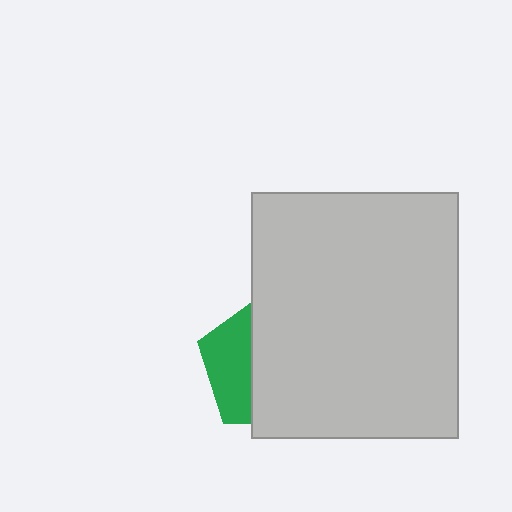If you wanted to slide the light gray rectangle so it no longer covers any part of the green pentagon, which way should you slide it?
Slide it right — that is the most direct way to separate the two shapes.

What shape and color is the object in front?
The object in front is a light gray rectangle.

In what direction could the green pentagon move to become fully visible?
The green pentagon could move left. That would shift it out from behind the light gray rectangle entirely.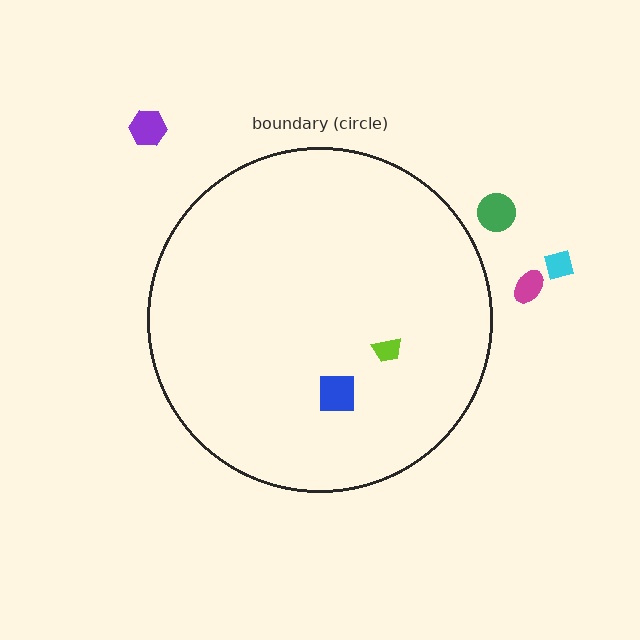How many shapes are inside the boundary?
2 inside, 4 outside.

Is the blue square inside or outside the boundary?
Inside.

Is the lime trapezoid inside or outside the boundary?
Inside.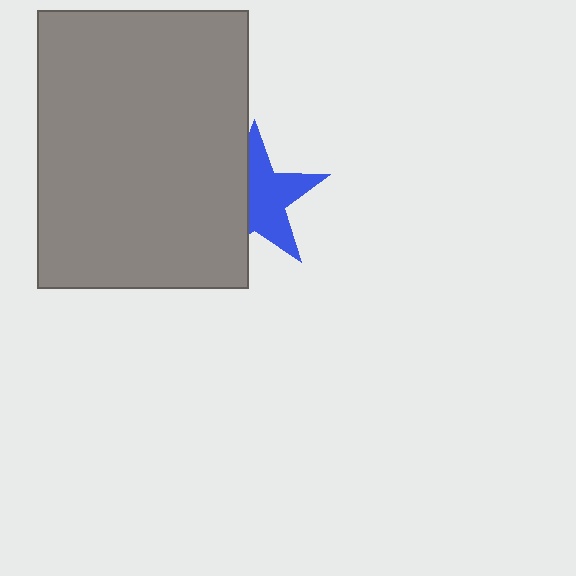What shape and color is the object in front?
The object in front is a gray rectangle.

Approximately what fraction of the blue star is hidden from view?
Roughly 43% of the blue star is hidden behind the gray rectangle.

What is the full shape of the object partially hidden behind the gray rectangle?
The partially hidden object is a blue star.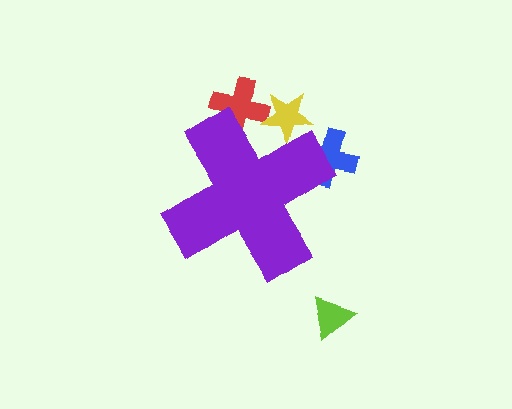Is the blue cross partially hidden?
Yes, the blue cross is partially hidden behind the purple cross.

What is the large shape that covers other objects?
A purple cross.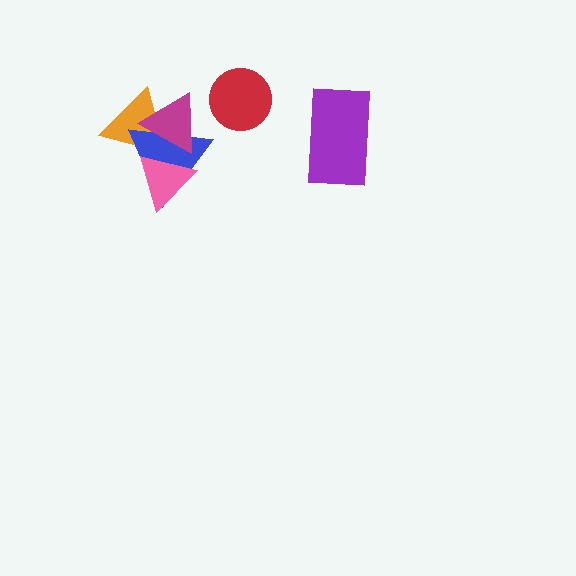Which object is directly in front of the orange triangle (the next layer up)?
The blue triangle is directly in front of the orange triangle.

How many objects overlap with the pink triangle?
3 objects overlap with the pink triangle.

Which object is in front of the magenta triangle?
The pink triangle is in front of the magenta triangle.